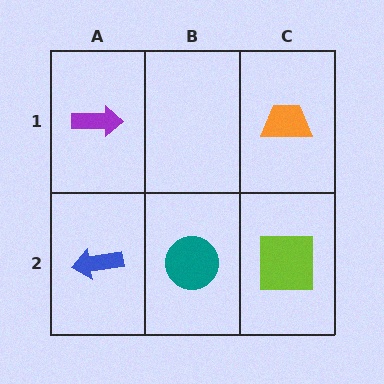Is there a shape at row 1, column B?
No, that cell is empty.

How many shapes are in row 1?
2 shapes.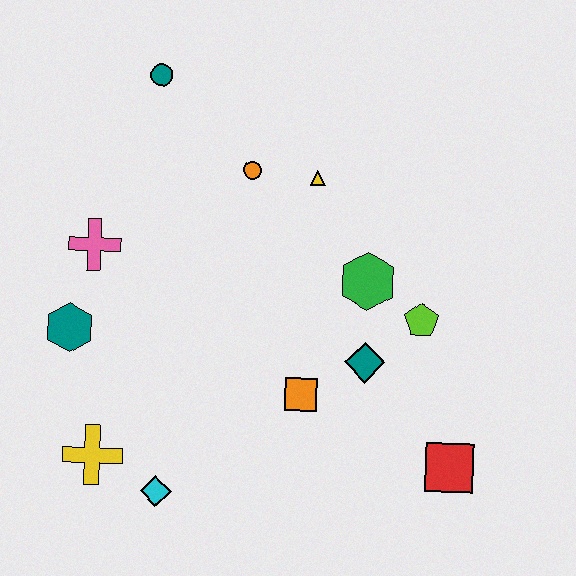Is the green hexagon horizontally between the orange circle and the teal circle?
No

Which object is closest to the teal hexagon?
The pink cross is closest to the teal hexagon.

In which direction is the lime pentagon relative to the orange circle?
The lime pentagon is to the right of the orange circle.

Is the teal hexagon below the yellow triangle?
Yes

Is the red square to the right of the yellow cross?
Yes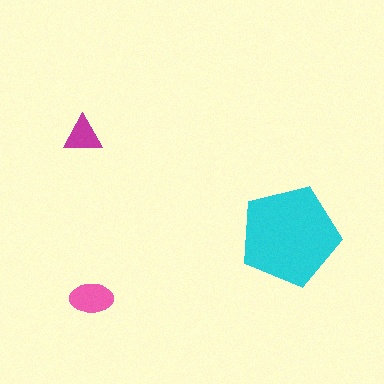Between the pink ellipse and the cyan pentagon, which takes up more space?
The cyan pentagon.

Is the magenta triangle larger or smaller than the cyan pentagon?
Smaller.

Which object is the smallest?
The magenta triangle.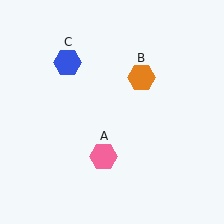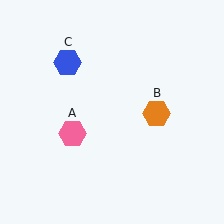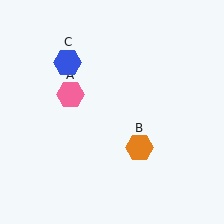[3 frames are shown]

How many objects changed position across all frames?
2 objects changed position: pink hexagon (object A), orange hexagon (object B).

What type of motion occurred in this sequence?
The pink hexagon (object A), orange hexagon (object B) rotated clockwise around the center of the scene.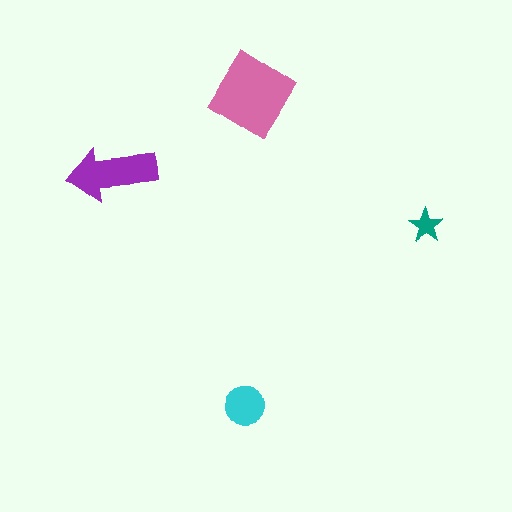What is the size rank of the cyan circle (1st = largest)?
3rd.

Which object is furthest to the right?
The teal star is rightmost.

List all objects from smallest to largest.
The teal star, the cyan circle, the purple arrow, the pink diamond.